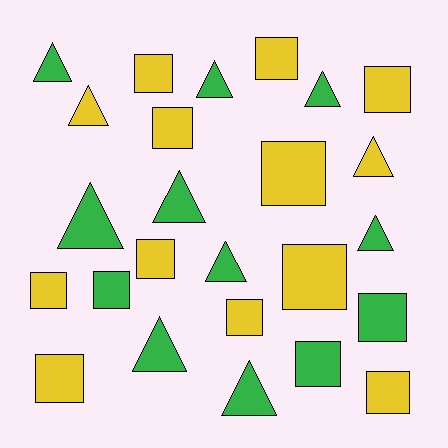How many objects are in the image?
There are 25 objects.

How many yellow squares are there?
There are 11 yellow squares.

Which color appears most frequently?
Yellow, with 13 objects.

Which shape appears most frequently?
Square, with 14 objects.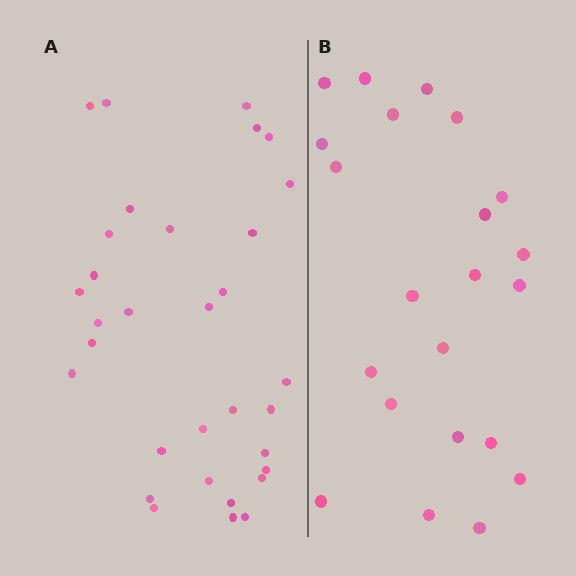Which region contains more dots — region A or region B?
Region A (the left region) has more dots.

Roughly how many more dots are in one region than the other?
Region A has roughly 10 or so more dots than region B.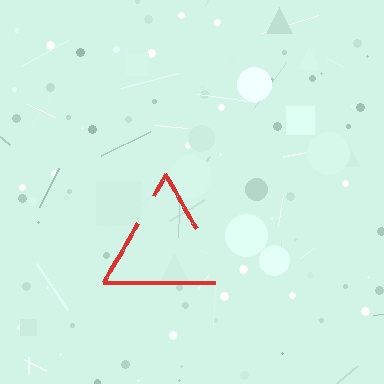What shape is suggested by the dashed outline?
The dashed outline suggests a triangle.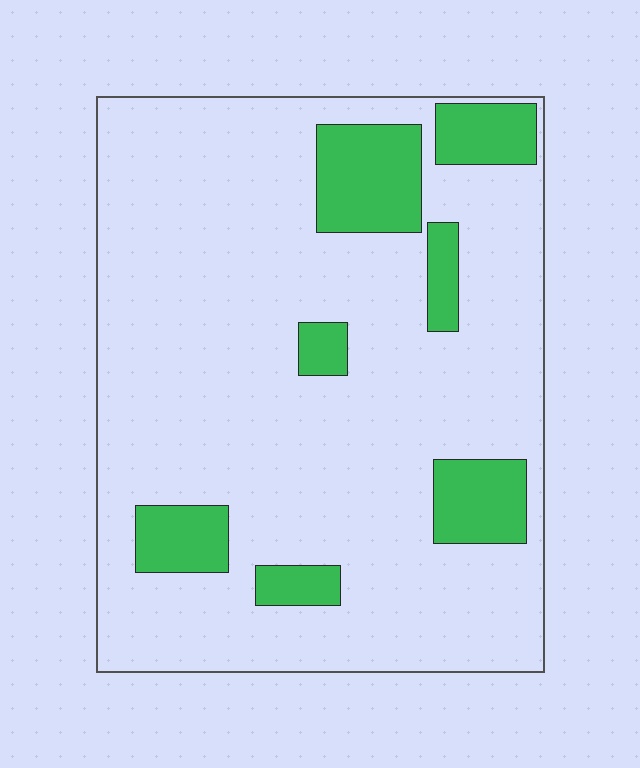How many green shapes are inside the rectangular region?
7.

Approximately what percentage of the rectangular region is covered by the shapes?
Approximately 15%.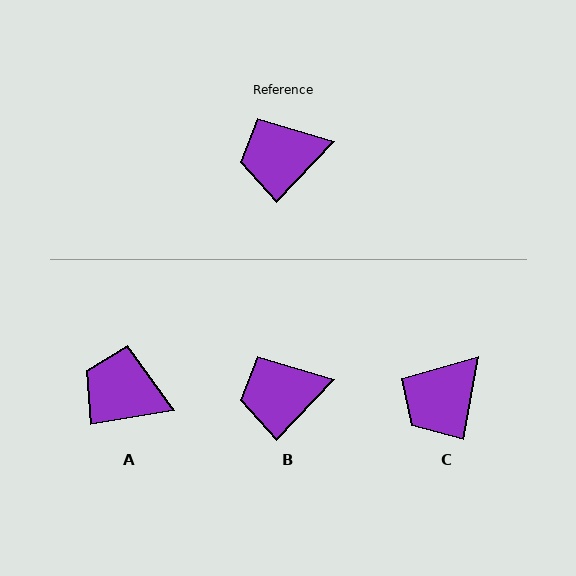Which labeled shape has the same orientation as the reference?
B.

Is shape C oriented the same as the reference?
No, it is off by about 33 degrees.